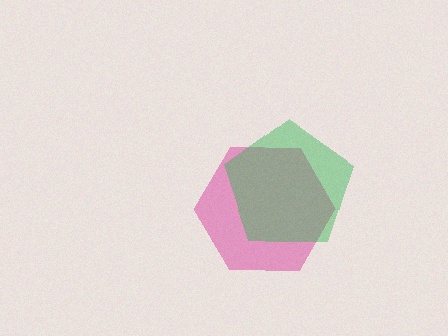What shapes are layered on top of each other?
The layered shapes are: a magenta hexagon, a green pentagon.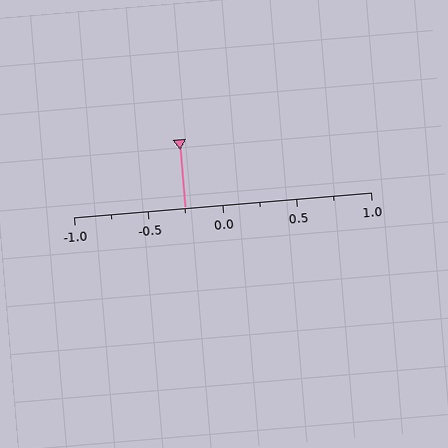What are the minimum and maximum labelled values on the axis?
The axis runs from -1.0 to 1.0.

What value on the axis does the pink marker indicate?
The marker indicates approximately -0.25.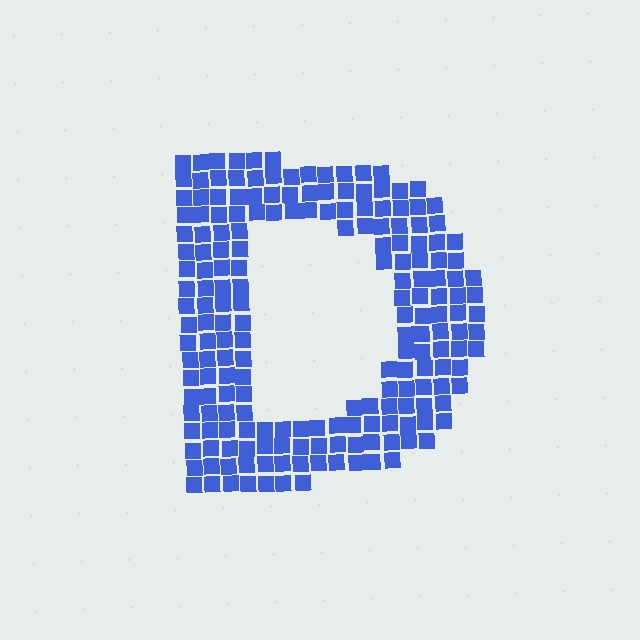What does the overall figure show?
The overall figure shows the letter D.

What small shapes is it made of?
It is made of small squares.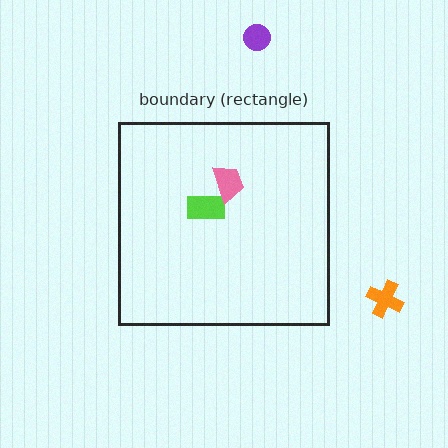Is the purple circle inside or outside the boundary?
Outside.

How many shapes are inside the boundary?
2 inside, 2 outside.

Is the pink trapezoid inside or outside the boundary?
Inside.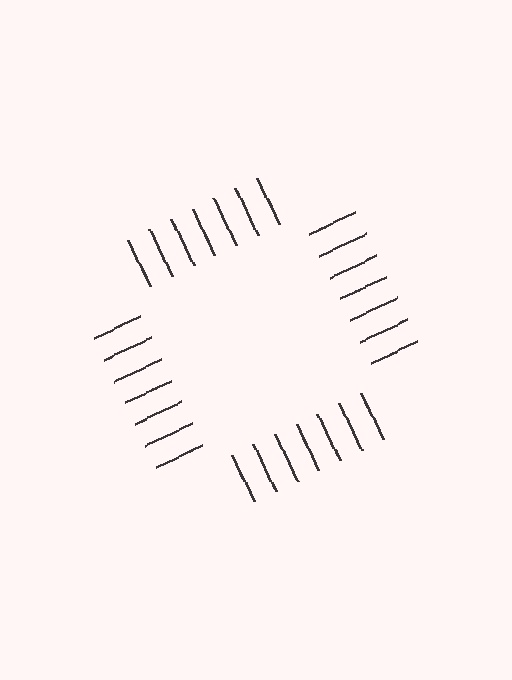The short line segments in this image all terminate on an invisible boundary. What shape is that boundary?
An illusory square — the line segments terminate on its edges but no continuous stroke is drawn.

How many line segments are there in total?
28 — 7 along each of the 4 edges.